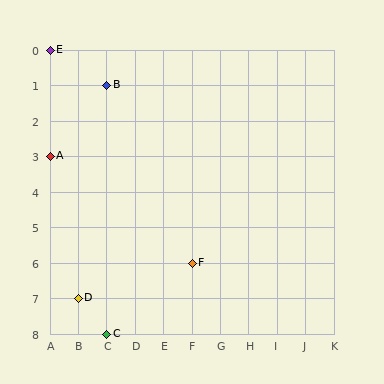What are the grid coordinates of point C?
Point C is at grid coordinates (C, 8).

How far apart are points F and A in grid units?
Points F and A are 5 columns and 3 rows apart (about 5.8 grid units diagonally).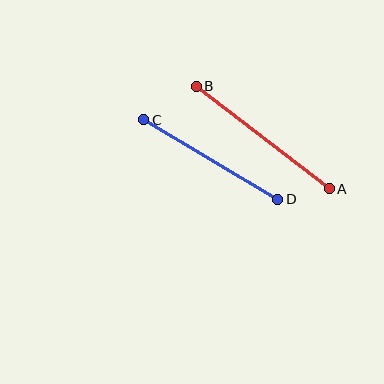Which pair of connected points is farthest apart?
Points A and B are farthest apart.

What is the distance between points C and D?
The distance is approximately 156 pixels.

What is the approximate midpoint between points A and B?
The midpoint is at approximately (263, 137) pixels.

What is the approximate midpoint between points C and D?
The midpoint is at approximately (211, 160) pixels.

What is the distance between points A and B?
The distance is approximately 168 pixels.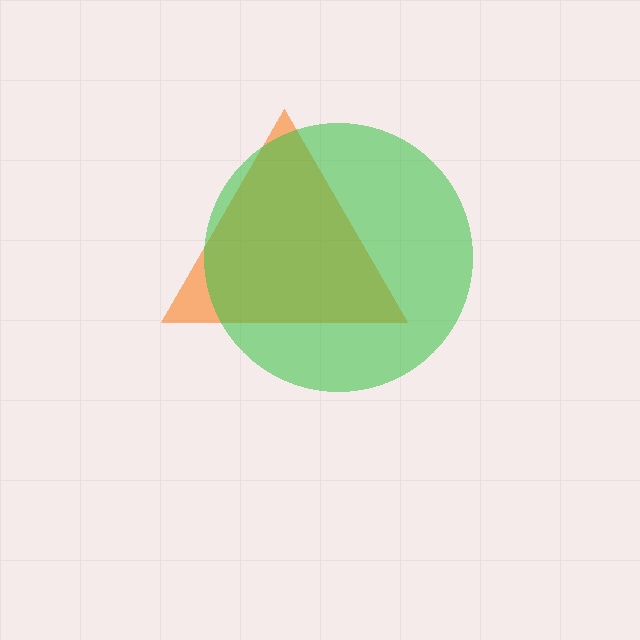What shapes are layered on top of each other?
The layered shapes are: an orange triangle, a green circle.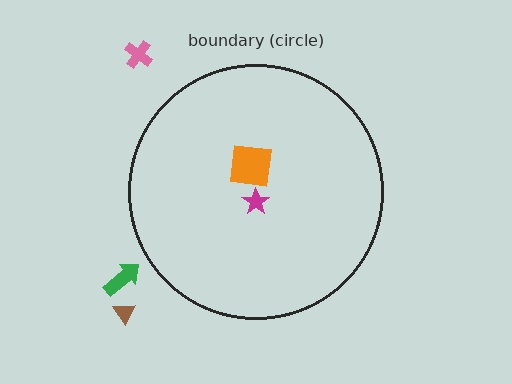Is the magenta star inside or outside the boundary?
Inside.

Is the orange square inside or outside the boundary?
Inside.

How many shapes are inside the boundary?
2 inside, 3 outside.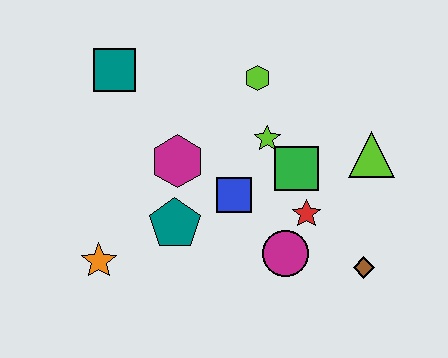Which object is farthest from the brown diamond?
The teal square is farthest from the brown diamond.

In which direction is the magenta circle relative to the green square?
The magenta circle is below the green square.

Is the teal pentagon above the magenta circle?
Yes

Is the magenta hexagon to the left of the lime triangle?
Yes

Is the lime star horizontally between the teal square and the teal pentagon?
No